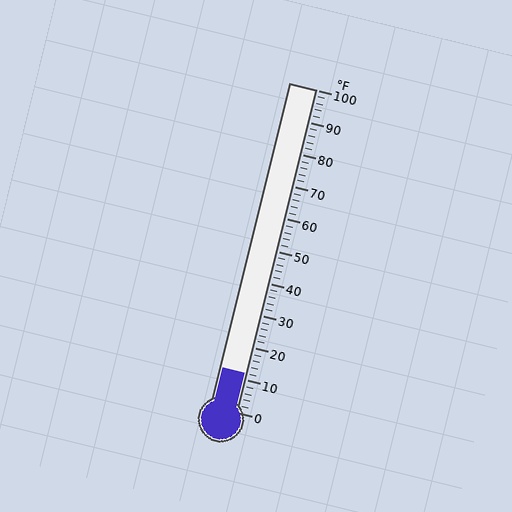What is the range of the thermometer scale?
The thermometer scale ranges from 0°F to 100°F.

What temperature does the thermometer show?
The thermometer shows approximately 12°F.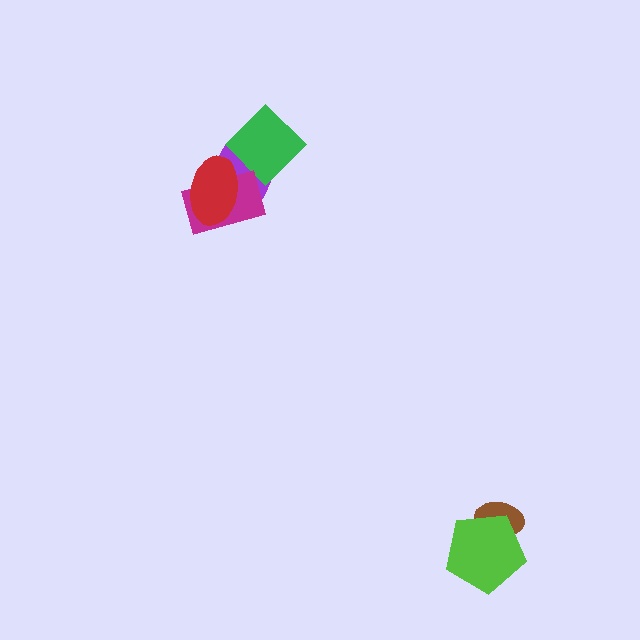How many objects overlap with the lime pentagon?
1 object overlaps with the lime pentagon.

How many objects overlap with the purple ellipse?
3 objects overlap with the purple ellipse.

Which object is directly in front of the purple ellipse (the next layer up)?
The green diamond is directly in front of the purple ellipse.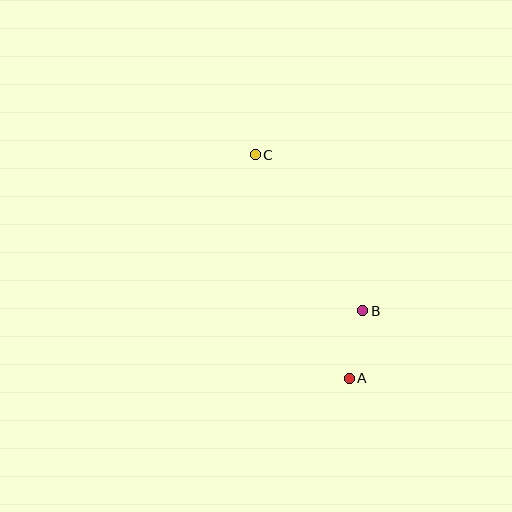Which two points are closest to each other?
Points A and B are closest to each other.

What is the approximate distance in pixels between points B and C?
The distance between B and C is approximately 190 pixels.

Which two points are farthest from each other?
Points A and C are farthest from each other.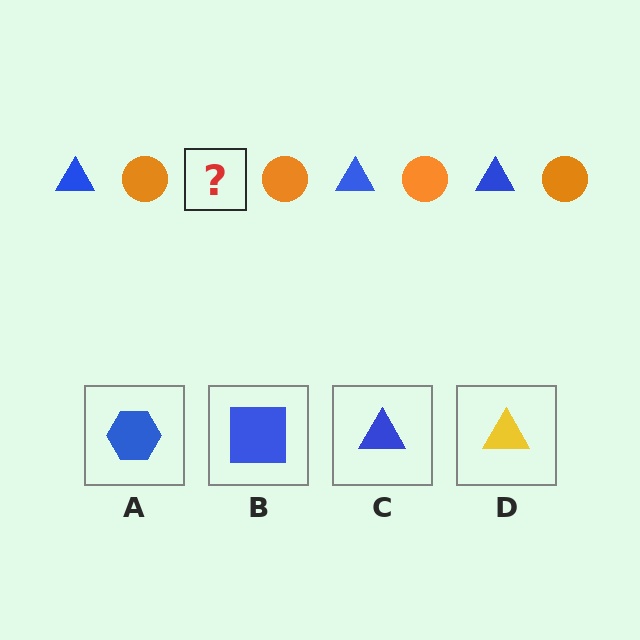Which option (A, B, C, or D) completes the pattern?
C.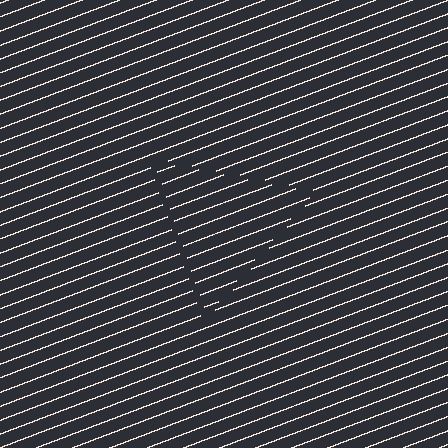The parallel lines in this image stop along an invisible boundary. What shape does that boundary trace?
An illusory triangle. The interior of the shape contains the same grating, shifted by half a period — the contour is defined by the phase discontinuity where line-ends from the inner and outer gratings abut.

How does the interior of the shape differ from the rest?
The interior of the shape contains the same grating, shifted by half a period — the contour is defined by the phase discontinuity where line-ends from the inner and outer gratings abut.